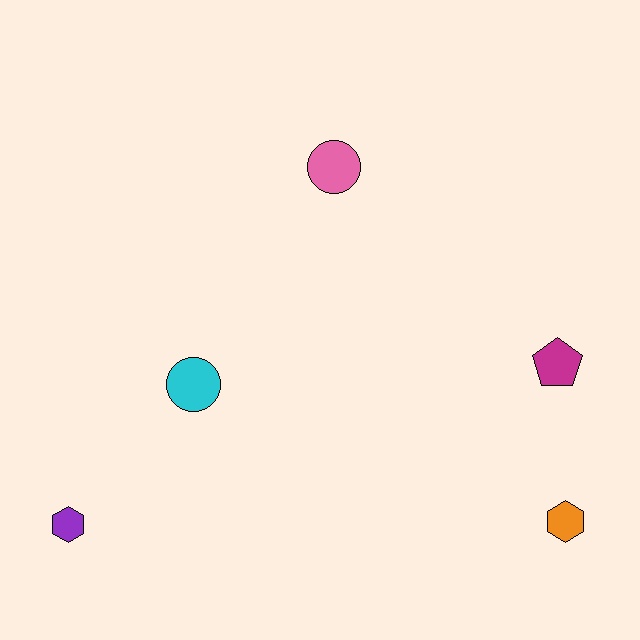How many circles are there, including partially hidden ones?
There are 2 circles.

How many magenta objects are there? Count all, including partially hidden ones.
There is 1 magenta object.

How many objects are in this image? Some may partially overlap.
There are 5 objects.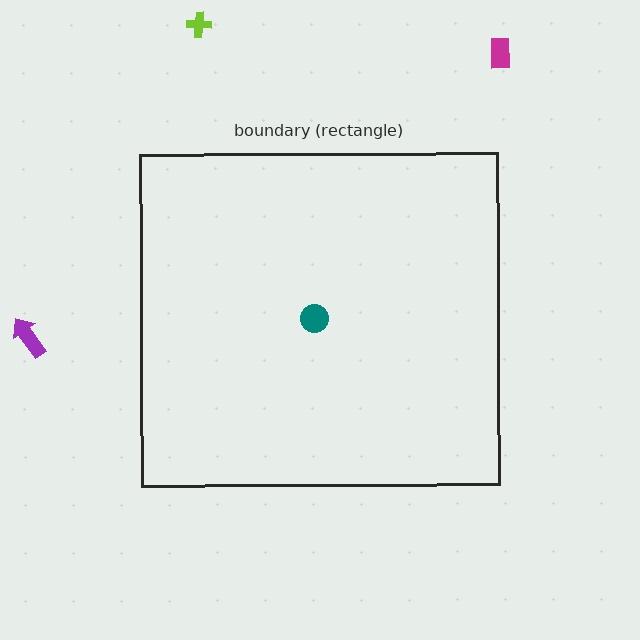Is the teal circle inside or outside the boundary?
Inside.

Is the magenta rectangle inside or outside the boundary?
Outside.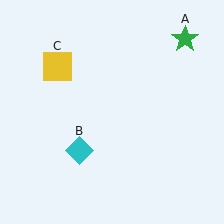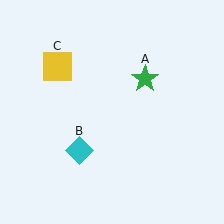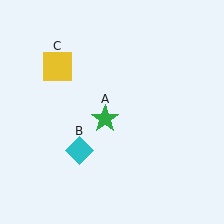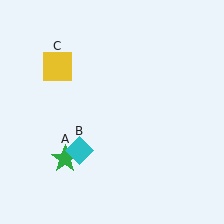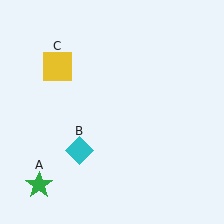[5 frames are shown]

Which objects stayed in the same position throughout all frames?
Cyan diamond (object B) and yellow square (object C) remained stationary.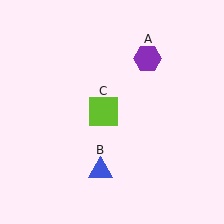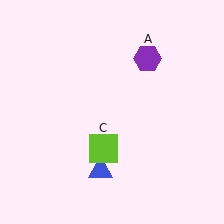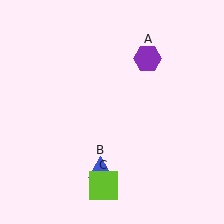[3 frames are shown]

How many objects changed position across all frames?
1 object changed position: lime square (object C).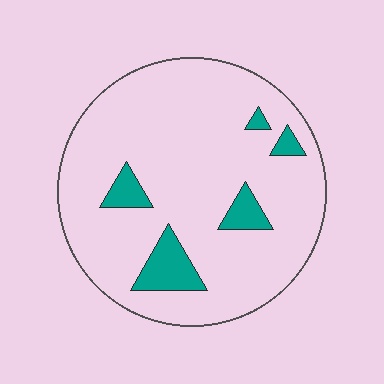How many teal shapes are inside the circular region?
5.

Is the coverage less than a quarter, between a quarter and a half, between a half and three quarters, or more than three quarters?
Less than a quarter.